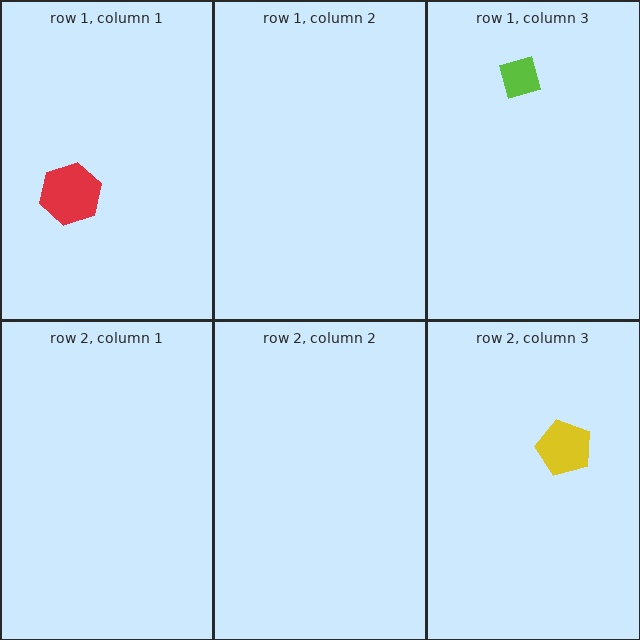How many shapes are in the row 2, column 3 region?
1.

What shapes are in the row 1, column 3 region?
The lime diamond.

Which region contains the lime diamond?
The row 1, column 3 region.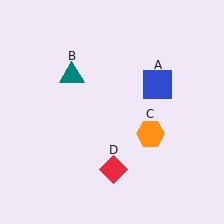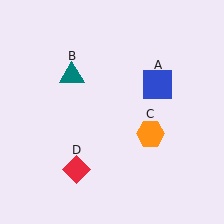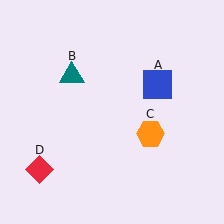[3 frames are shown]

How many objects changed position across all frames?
1 object changed position: red diamond (object D).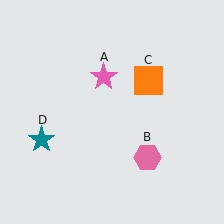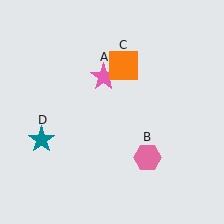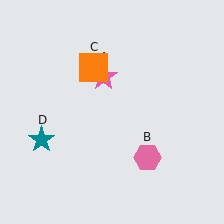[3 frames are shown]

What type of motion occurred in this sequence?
The orange square (object C) rotated counterclockwise around the center of the scene.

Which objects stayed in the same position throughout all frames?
Pink star (object A) and pink hexagon (object B) and teal star (object D) remained stationary.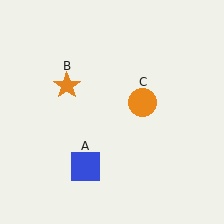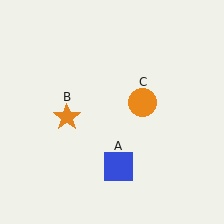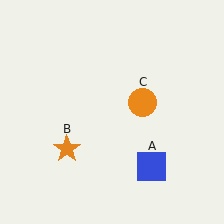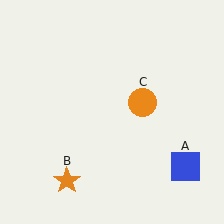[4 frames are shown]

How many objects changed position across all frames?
2 objects changed position: blue square (object A), orange star (object B).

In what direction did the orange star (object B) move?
The orange star (object B) moved down.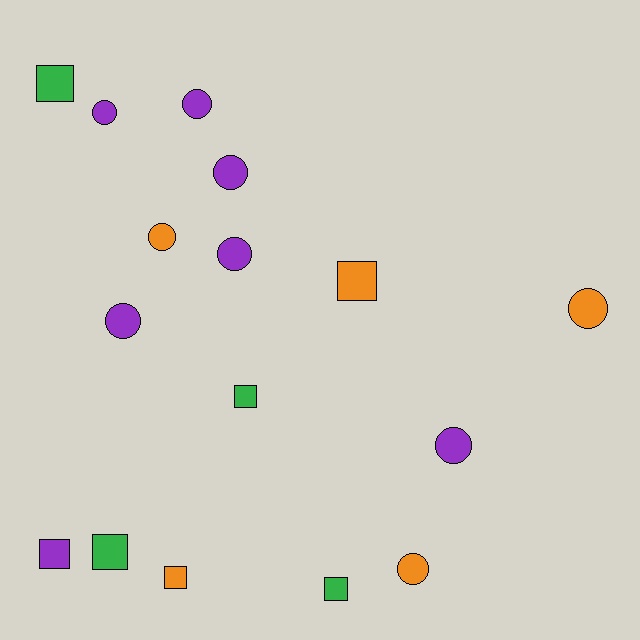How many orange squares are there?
There are 2 orange squares.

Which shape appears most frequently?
Circle, with 9 objects.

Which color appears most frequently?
Purple, with 7 objects.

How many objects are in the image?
There are 16 objects.